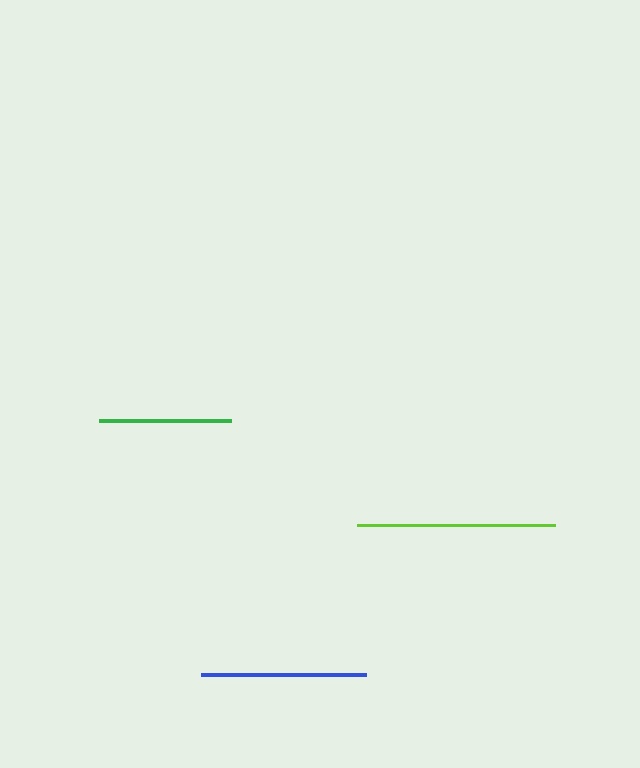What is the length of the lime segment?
The lime segment is approximately 198 pixels long.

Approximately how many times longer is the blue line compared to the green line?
The blue line is approximately 1.3 times the length of the green line.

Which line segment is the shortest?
The green line is the shortest at approximately 132 pixels.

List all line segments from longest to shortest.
From longest to shortest: lime, blue, green.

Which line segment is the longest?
The lime line is the longest at approximately 198 pixels.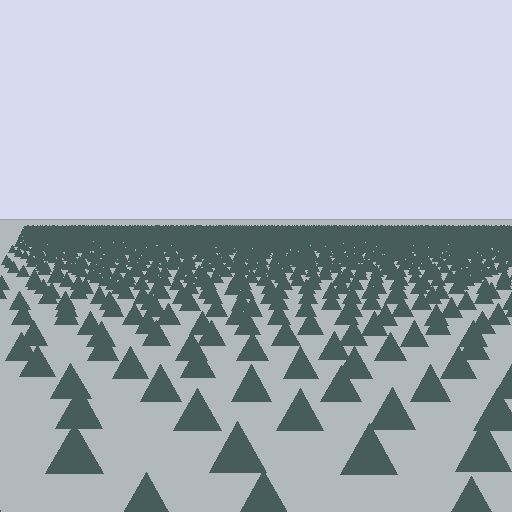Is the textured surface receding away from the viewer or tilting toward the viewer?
The surface is receding away from the viewer. Texture elements get smaller and denser toward the top.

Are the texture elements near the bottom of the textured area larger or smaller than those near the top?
Larger. Near the bottom, elements are closer to the viewer and appear at a bigger on-screen size.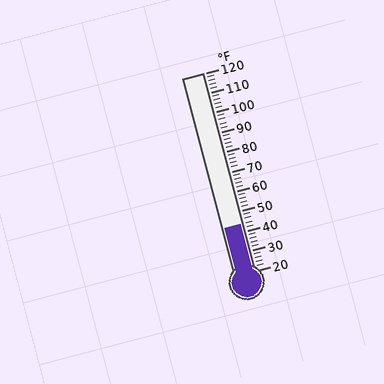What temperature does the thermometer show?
The thermometer shows approximately 44°F.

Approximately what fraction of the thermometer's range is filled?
The thermometer is filled to approximately 25% of its range.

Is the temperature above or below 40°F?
The temperature is above 40°F.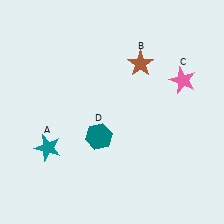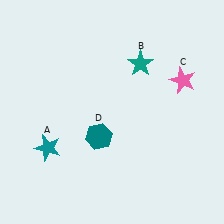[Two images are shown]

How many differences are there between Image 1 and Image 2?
There is 1 difference between the two images.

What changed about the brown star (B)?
In Image 1, B is brown. In Image 2, it changed to teal.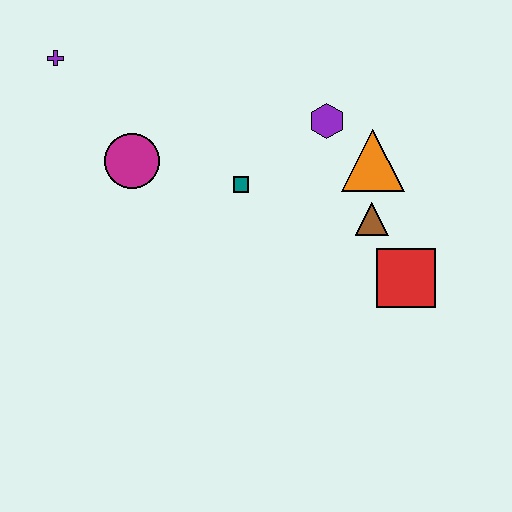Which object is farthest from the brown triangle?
The purple cross is farthest from the brown triangle.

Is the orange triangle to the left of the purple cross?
No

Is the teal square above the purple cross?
No